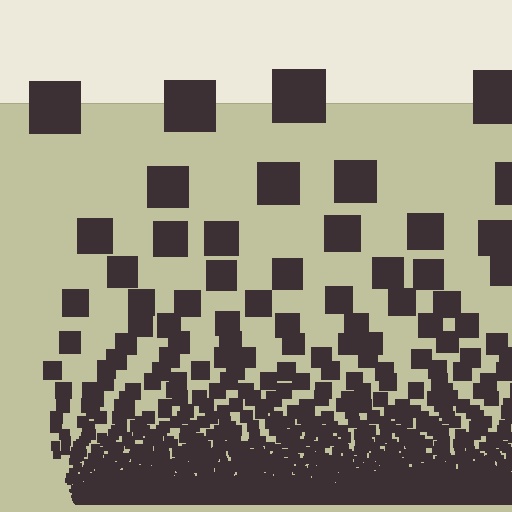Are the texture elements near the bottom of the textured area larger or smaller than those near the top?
Smaller. The gradient is inverted — elements near the bottom are smaller and denser.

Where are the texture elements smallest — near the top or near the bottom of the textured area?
Near the bottom.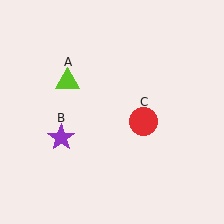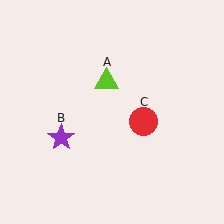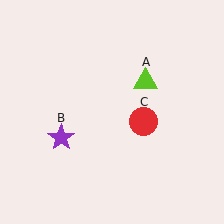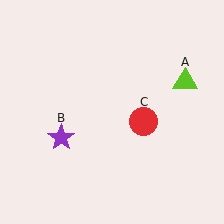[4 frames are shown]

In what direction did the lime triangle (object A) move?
The lime triangle (object A) moved right.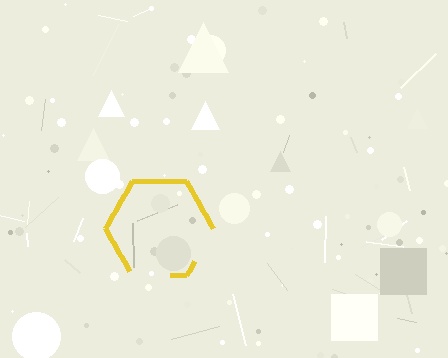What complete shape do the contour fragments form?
The contour fragments form a hexagon.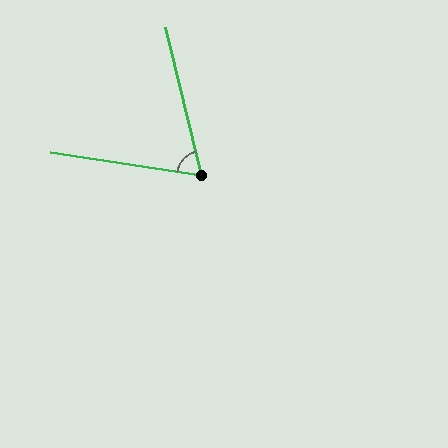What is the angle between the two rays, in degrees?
Approximately 68 degrees.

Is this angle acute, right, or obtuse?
It is acute.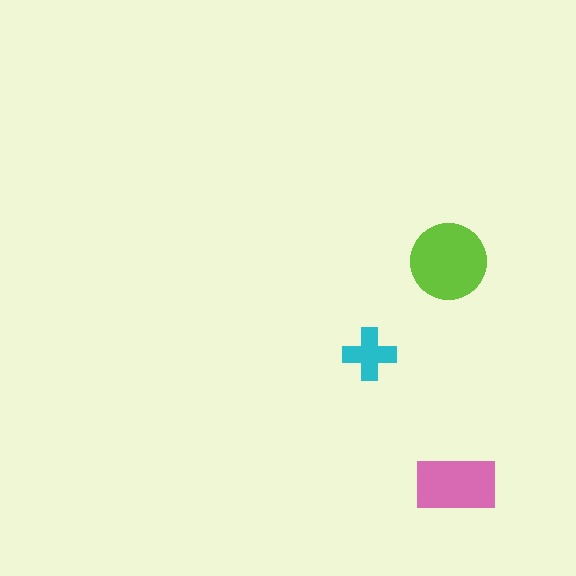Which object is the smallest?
The cyan cross.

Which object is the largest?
The lime circle.